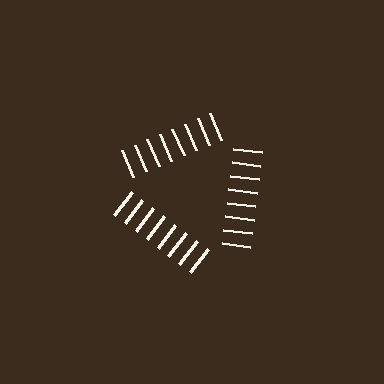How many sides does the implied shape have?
3 sides — the line-ends trace a triangle.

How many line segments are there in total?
24 — 8 along each of the 3 edges.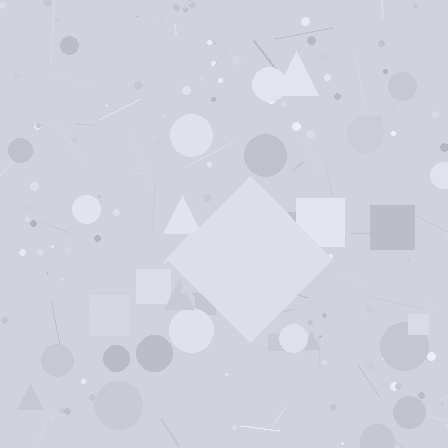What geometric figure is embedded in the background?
A diamond is embedded in the background.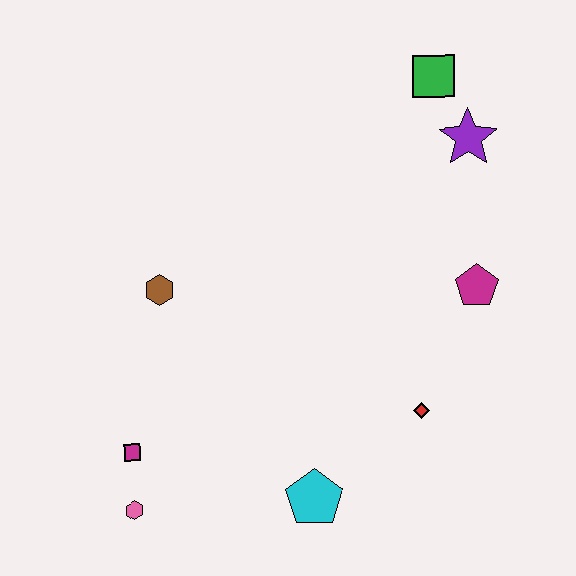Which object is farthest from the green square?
The pink hexagon is farthest from the green square.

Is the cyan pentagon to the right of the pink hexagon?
Yes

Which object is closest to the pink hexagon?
The magenta square is closest to the pink hexagon.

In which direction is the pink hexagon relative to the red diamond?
The pink hexagon is to the left of the red diamond.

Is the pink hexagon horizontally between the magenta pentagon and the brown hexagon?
No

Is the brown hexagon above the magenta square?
Yes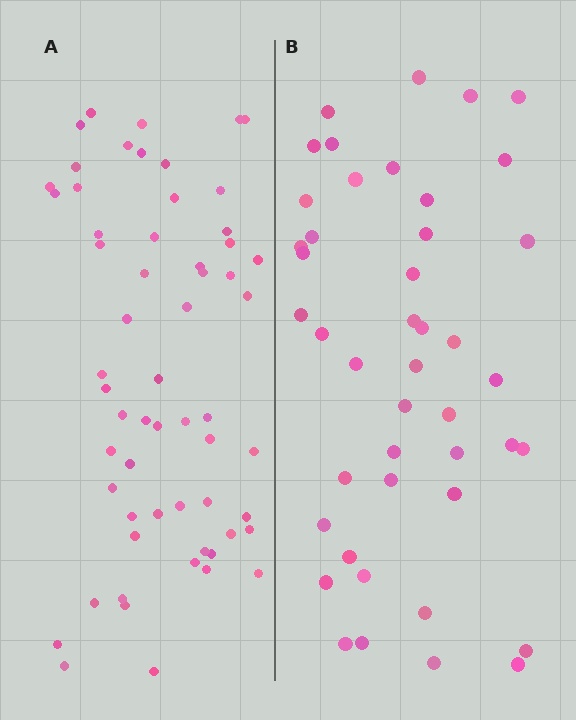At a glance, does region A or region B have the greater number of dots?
Region A (the left region) has more dots.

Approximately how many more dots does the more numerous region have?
Region A has approximately 15 more dots than region B.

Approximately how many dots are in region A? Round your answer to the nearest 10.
About 60 dots. (The exact count is 59, which rounds to 60.)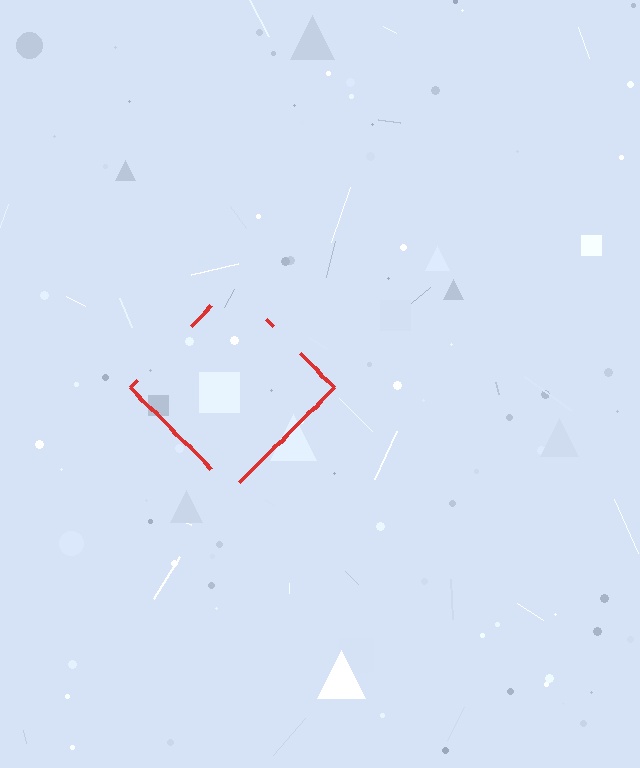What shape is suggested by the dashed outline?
The dashed outline suggests a diamond.